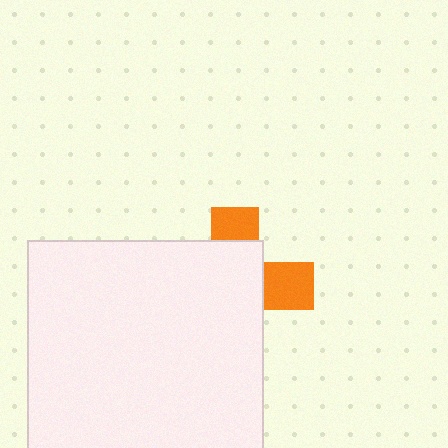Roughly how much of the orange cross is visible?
A small part of it is visible (roughly 31%).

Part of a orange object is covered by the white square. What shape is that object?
It is a cross.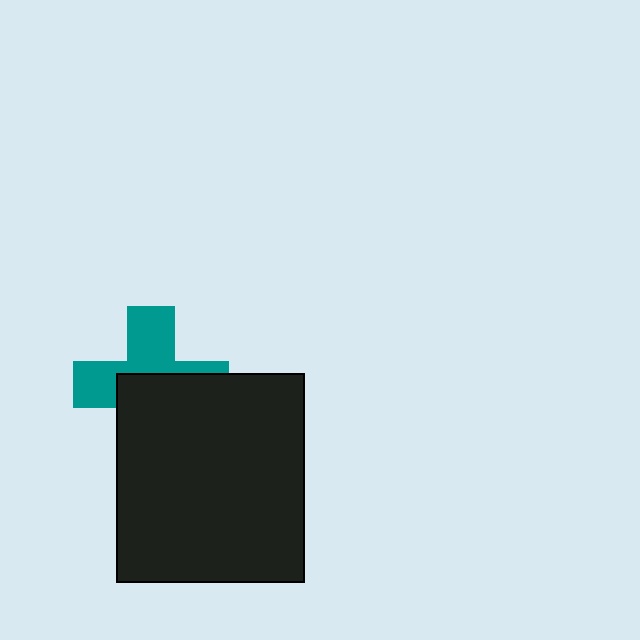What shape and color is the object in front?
The object in front is a black rectangle.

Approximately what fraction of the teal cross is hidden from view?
Roughly 52% of the teal cross is hidden behind the black rectangle.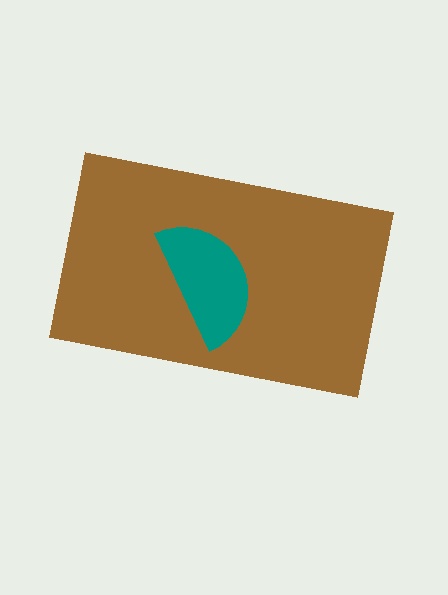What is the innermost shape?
The teal semicircle.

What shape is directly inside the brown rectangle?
The teal semicircle.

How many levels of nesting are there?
2.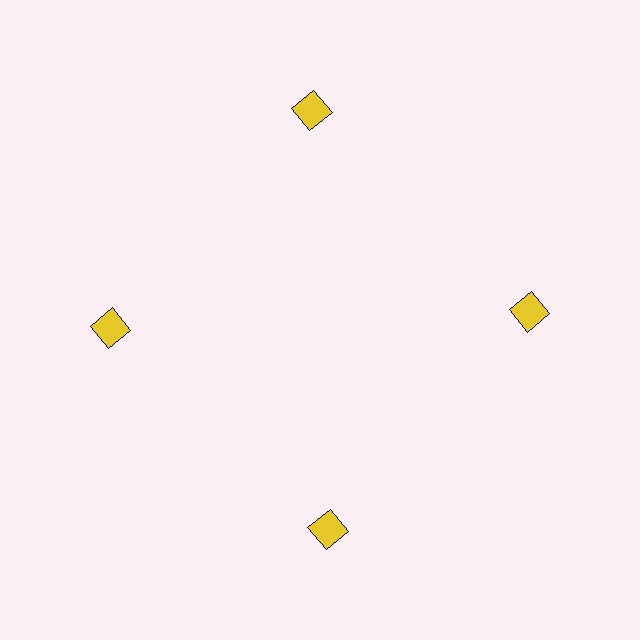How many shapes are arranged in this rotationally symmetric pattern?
There are 4 shapes, arranged in 4 groups of 1.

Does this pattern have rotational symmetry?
Yes, this pattern has 4-fold rotational symmetry. It looks the same after rotating 90 degrees around the center.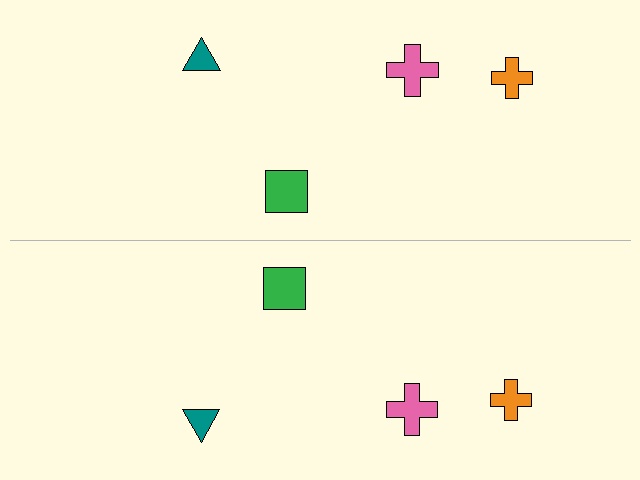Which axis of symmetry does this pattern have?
The pattern has a horizontal axis of symmetry running through the center of the image.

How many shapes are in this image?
There are 8 shapes in this image.